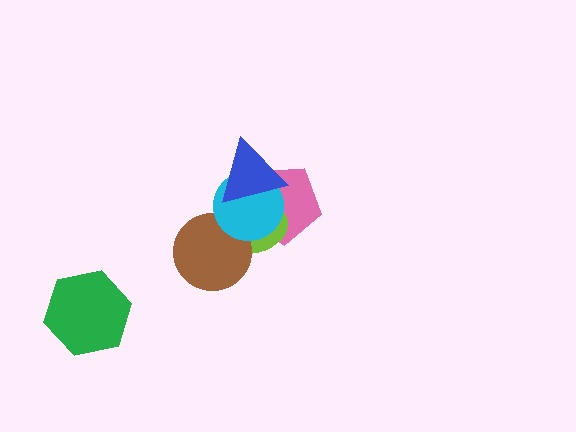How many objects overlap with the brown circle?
2 objects overlap with the brown circle.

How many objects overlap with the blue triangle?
3 objects overlap with the blue triangle.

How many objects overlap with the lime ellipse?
4 objects overlap with the lime ellipse.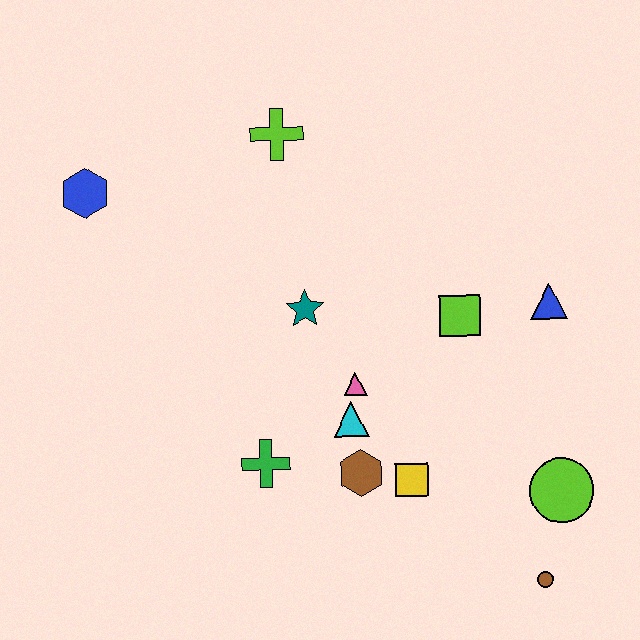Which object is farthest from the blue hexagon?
The brown circle is farthest from the blue hexagon.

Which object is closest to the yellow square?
The brown hexagon is closest to the yellow square.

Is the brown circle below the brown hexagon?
Yes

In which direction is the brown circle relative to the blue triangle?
The brown circle is below the blue triangle.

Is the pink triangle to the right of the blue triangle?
No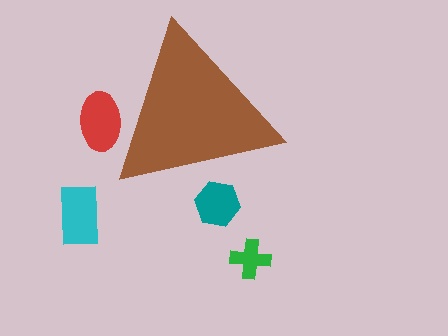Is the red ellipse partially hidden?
Yes, the red ellipse is partially hidden behind the brown triangle.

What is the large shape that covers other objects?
A brown triangle.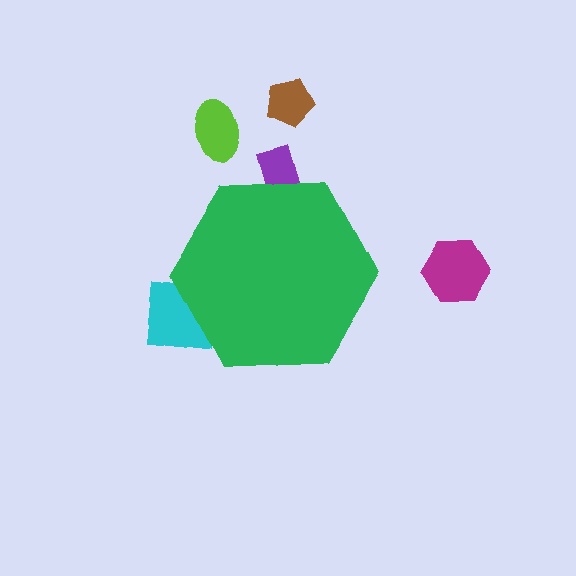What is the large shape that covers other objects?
A green hexagon.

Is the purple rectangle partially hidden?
Yes, the purple rectangle is partially hidden behind the green hexagon.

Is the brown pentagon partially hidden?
No, the brown pentagon is fully visible.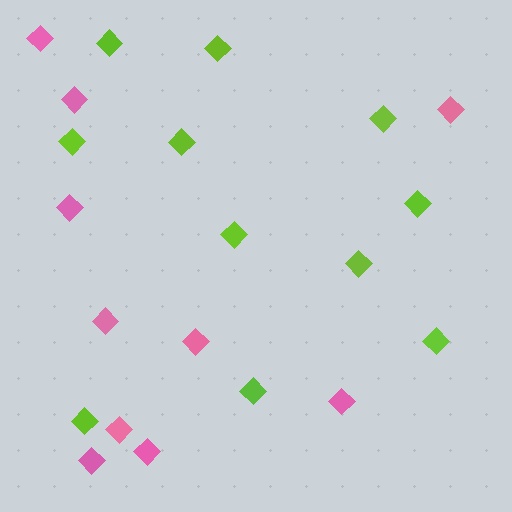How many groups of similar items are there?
There are 2 groups: one group of pink diamonds (10) and one group of lime diamonds (11).